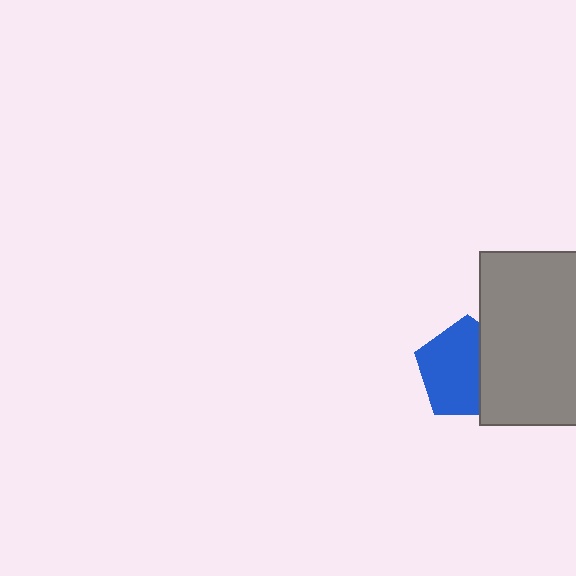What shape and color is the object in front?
The object in front is a gray rectangle.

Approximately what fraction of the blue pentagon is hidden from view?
Roughly 34% of the blue pentagon is hidden behind the gray rectangle.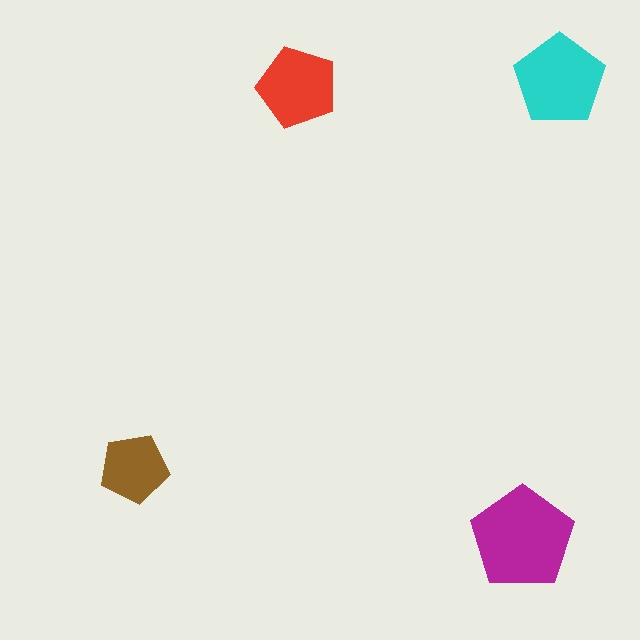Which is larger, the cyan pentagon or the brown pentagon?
The cyan one.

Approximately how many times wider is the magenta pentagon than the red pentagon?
About 1.5 times wider.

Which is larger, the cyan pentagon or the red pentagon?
The cyan one.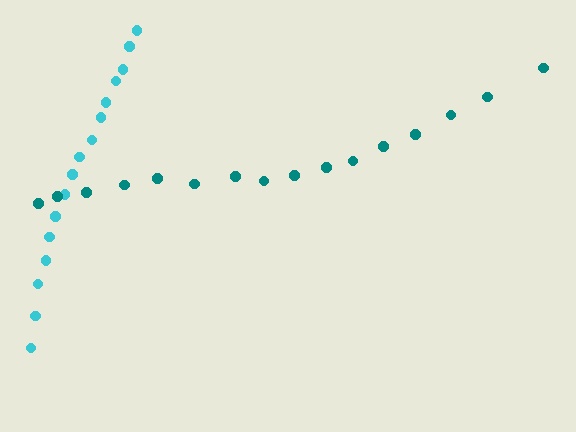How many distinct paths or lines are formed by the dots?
There are 2 distinct paths.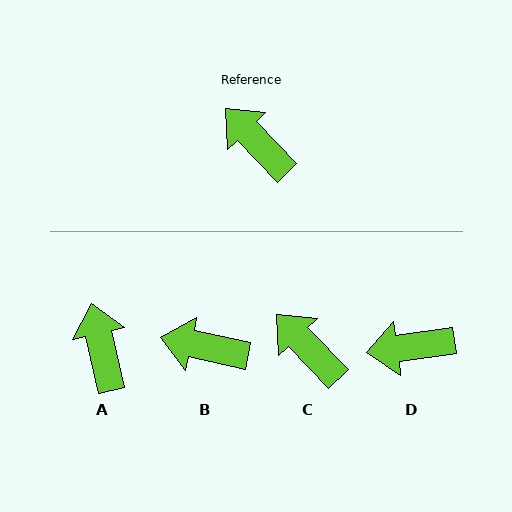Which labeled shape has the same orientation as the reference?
C.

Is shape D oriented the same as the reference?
No, it is off by about 54 degrees.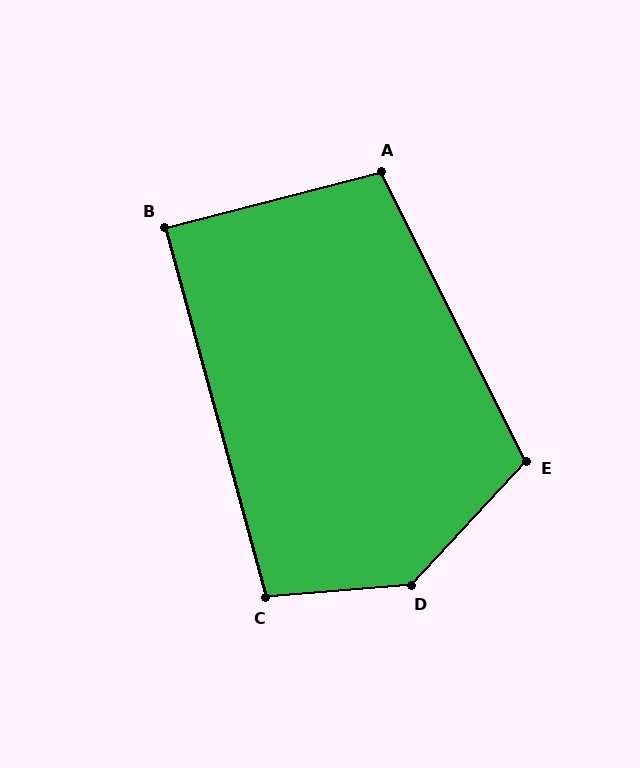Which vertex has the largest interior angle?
D, at approximately 138 degrees.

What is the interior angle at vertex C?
Approximately 100 degrees (obtuse).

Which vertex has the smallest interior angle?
B, at approximately 89 degrees.